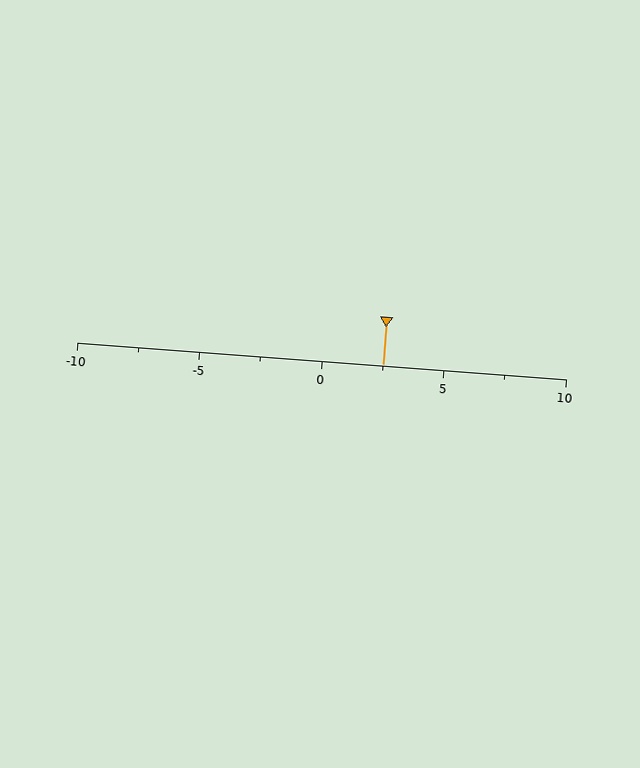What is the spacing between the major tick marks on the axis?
The major ticks are spaced 5 apart.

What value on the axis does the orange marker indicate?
The marker indicates approximately 2.5.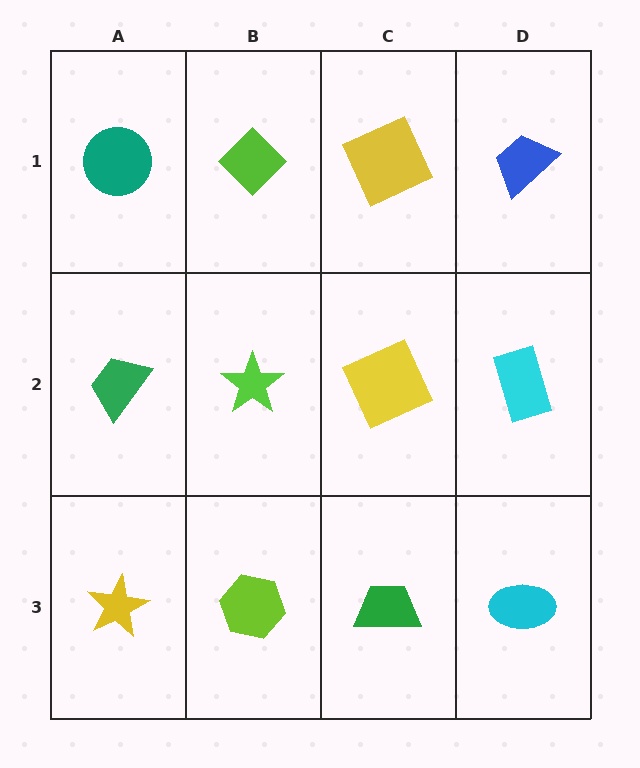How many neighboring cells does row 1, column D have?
2.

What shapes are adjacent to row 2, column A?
A teal circle (row 1, column A), a yellow star (row 3, column A), a lime star (row 2, column B).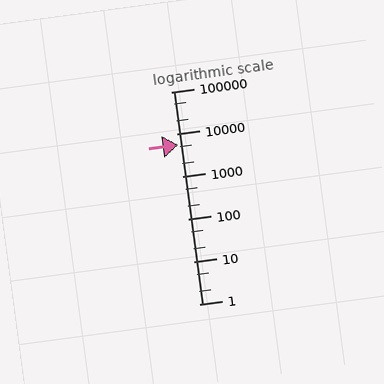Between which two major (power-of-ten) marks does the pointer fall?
The pointer is between 1000 and 10000.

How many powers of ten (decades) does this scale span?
The scale spans 5 decades, from 1 to 100000.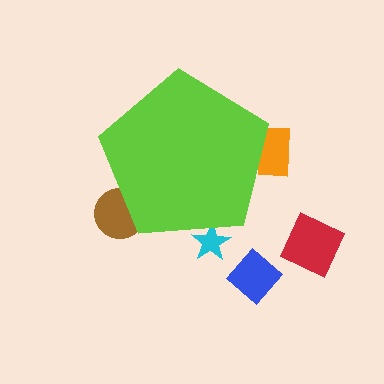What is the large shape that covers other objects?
A lime pentagon.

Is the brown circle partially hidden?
Yes, the brown circle is partially hidden behind the lime pentagon.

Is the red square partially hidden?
No, the red square is fully visible.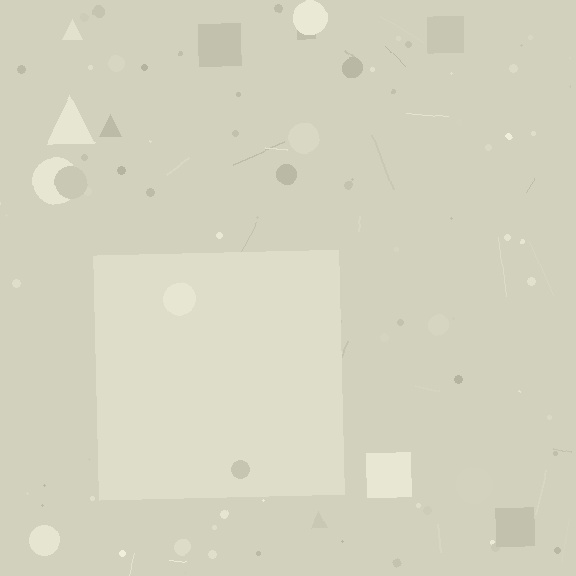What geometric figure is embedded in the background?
A square is embedded in the background.